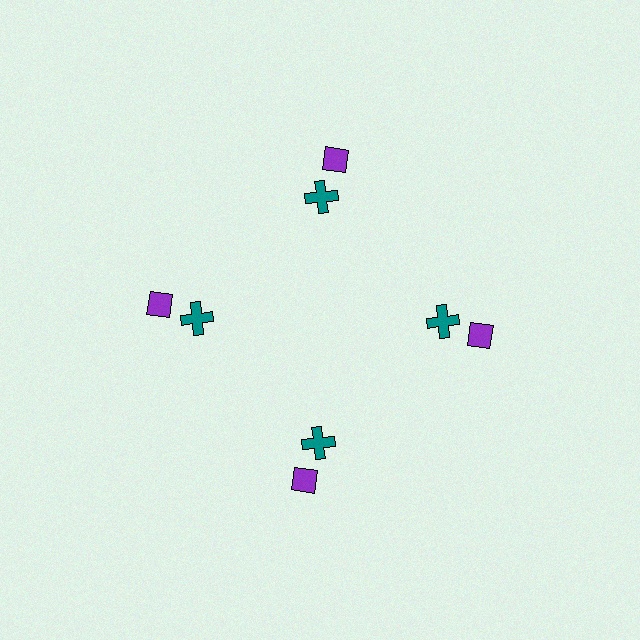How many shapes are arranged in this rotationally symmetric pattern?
There are 8 shapes, arranged in 4 groups of 2.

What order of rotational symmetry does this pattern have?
This pattern has 4-fold rotational symmetry.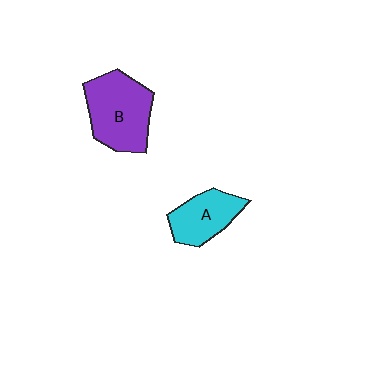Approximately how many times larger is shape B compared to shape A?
Approximately 1.5 times.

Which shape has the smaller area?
Shape A (cyan).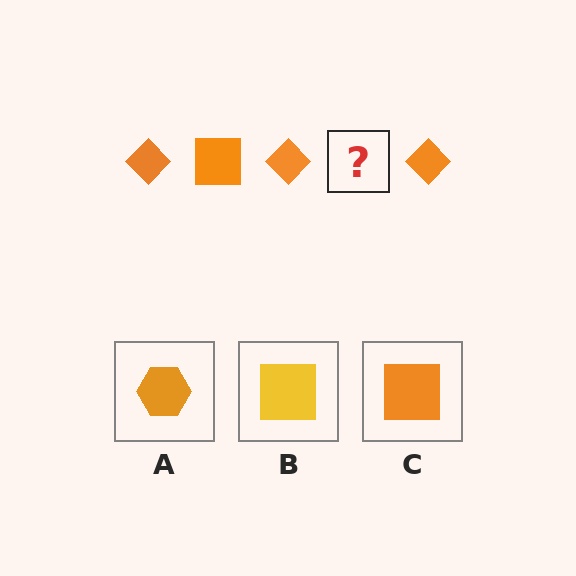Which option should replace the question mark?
Option C.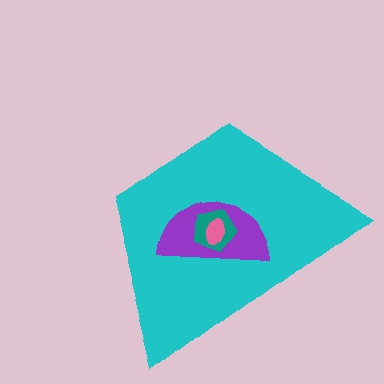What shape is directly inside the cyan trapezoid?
The purple semicircle.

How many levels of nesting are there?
4.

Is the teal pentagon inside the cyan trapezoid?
Yes.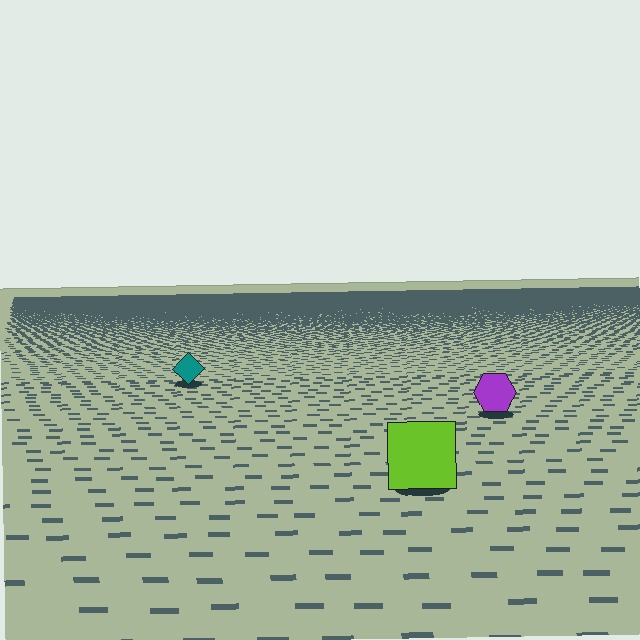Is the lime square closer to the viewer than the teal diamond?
Yes. The lime square is closer — you can tell from the texture gradient: the ground texture is coarser near it.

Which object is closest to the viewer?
The lime square is closest. The texture marks near it are larger and more spread out.